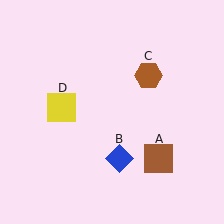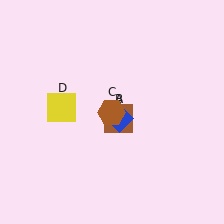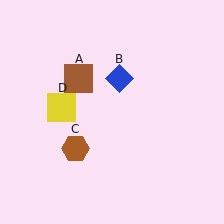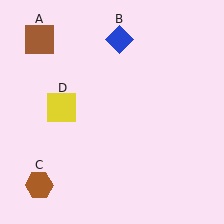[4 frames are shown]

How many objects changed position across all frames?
3 objects changed position: brown square (object A), blue diamond (object B), brown hexagon (object C).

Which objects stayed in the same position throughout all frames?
Yellow square (object D) remained stationary.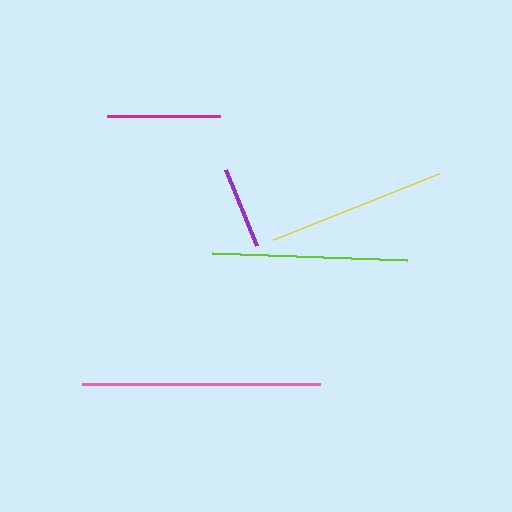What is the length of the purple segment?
The purple segment is approximately 82 pixels long.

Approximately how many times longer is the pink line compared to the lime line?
The pink line is approximately 1.2 times the length of the lime line.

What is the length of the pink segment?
The pink segment is approximately 238 pixels long.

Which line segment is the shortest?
The purple line is the shortest at approximately 82 pixels.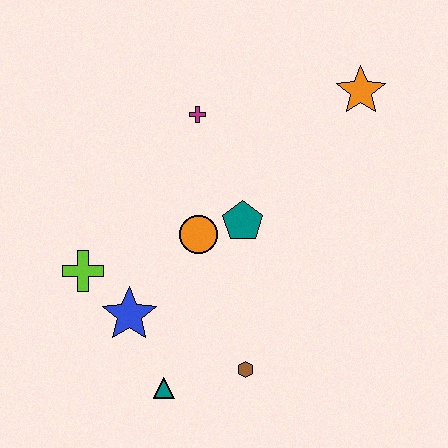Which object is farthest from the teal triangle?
The orange star is farthest from the teal triangle.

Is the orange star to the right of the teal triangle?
Yes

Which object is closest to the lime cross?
The blue star is closest to the lime cross.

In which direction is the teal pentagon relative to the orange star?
The teal pentagon is below the orange star.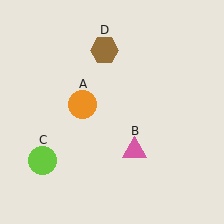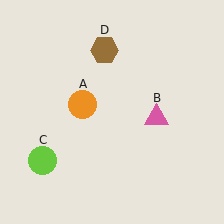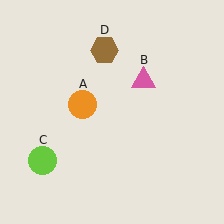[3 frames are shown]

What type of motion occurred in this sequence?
The pink triangle (object B) rotated counterclockwise around the center of the scene.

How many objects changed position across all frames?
1 object changed position: pink triangle (object B).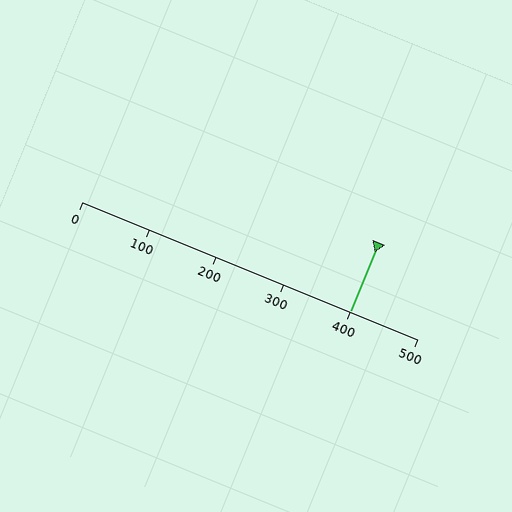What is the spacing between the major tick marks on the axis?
The major ticks are spaced 100 apart.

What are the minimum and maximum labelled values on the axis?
The axis runs from 0 to 500.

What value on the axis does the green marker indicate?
The marker indicates approximately 400.